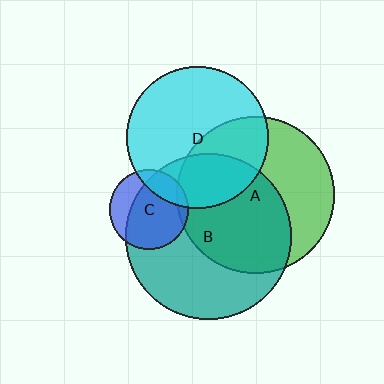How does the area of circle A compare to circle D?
Approximately 1.2 times.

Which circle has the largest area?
Circle B (teal).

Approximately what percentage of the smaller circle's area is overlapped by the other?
Approximately 5%.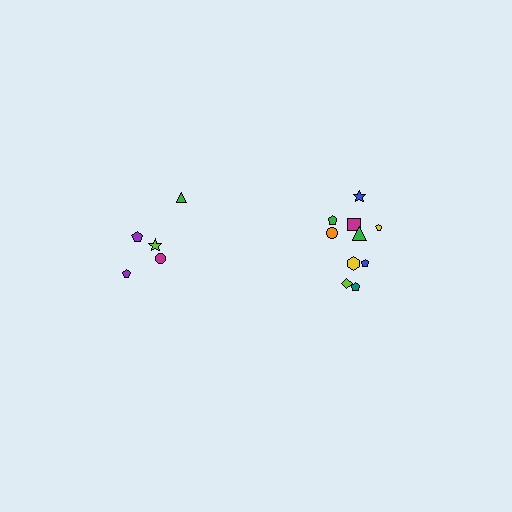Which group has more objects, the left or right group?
The right group.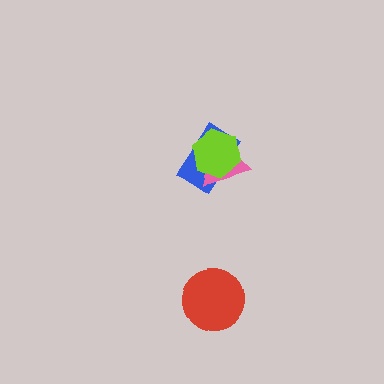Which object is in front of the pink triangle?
The lime hexagon is in front of the pink triangle.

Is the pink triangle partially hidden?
Yes, it is partially covered by another shape.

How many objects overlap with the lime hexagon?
2 objects overlap with the lime hexagon.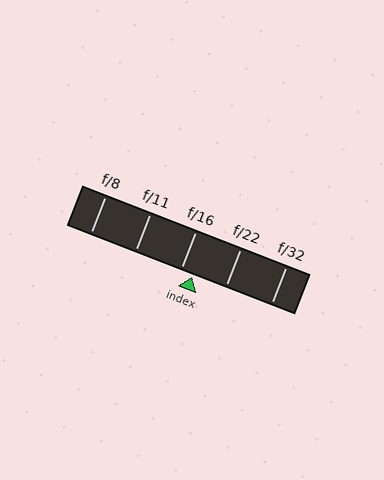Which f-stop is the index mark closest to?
The index mark is closest to f/16.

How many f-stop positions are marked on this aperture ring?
There are 5 f-stop positions marked.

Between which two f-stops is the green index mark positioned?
The index mark is between f/16 and f/22.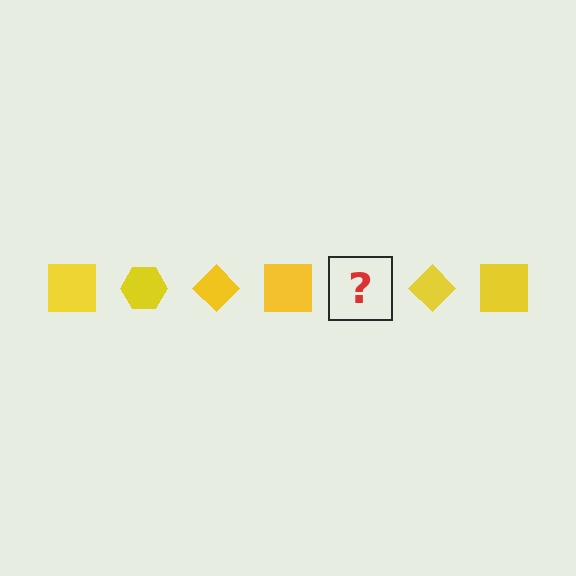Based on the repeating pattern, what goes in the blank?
The blank should be a yellow hexagon.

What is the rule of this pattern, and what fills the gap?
The rule is that the pattern cycles through square, hexagon, diamond shapes in yellow. The gap should be filled with a yellow hexagon.